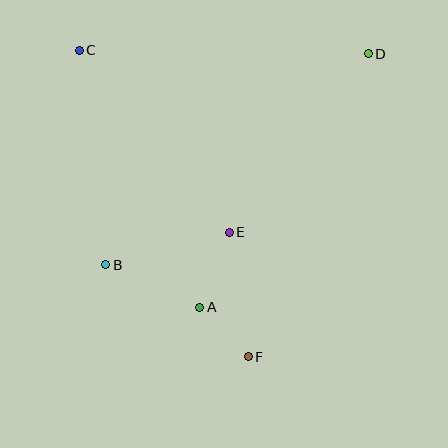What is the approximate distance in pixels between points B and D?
The distance between B and D is approximately 337 pixels.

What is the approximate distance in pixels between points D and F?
The distance between D and F is approximately 326 pixels.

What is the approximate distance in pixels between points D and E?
The distance between D and E is approximately 226 pixels.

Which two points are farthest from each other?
Points C and F are farthest from each other.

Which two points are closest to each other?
Points A and F are closest to each other.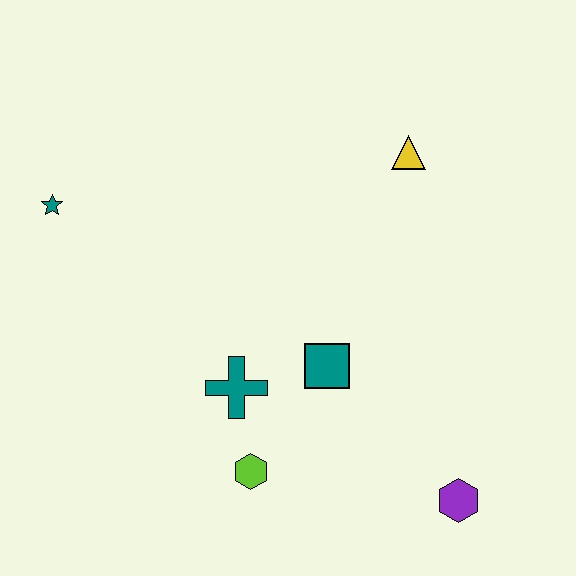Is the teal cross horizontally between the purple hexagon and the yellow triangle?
No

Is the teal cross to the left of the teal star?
No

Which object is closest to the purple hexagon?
The teal square is closest to the purple hexagon.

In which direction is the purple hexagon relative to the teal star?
The purple hexagon is to the right of the teal star.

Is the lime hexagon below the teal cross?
Yes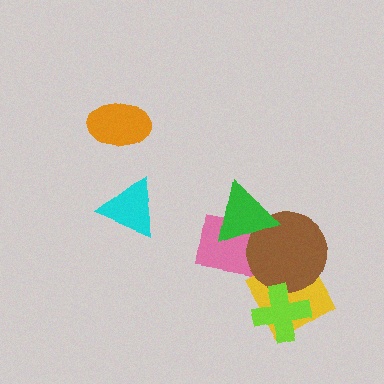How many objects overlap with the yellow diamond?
3 objects overlap with the yellow diamond.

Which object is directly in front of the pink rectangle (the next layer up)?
The yellow diamond is directly in front of the pink rectangle.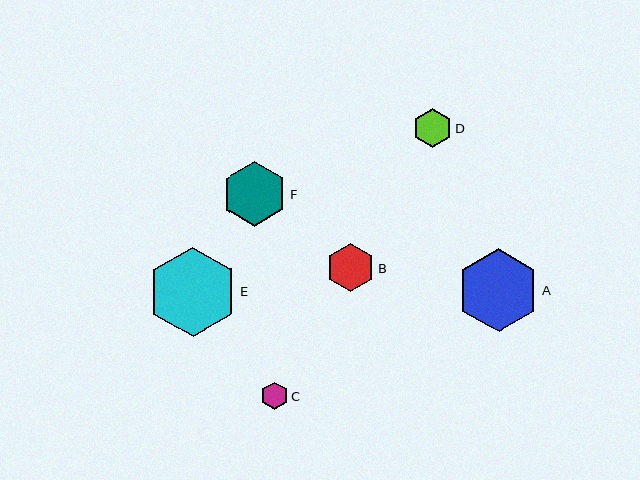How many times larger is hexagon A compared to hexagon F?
Hexagon A is approximately 1.3 times the size of hexagon F.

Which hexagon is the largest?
Hexagon E is the largest with a size of approximately 89 pixels.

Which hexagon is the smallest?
Hexagon C is the smallest with a size of approximately 28 pixels.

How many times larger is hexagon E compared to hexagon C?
Hexagon E is approximately 3.2 times the size of hexagon C.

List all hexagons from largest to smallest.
From largest to smallest: E, A, F, B, D, C.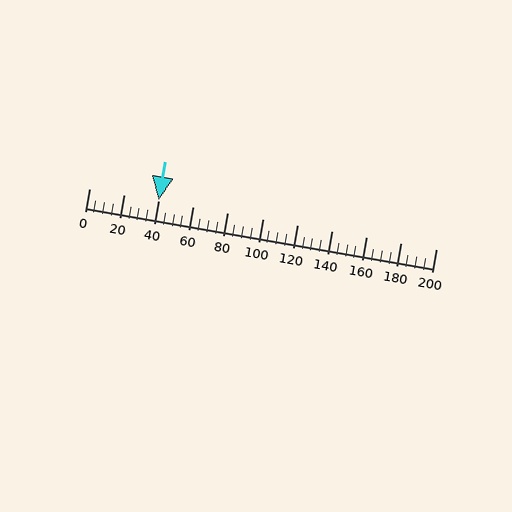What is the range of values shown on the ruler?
The ruler shows values from 0 to 200.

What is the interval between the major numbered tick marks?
The major tick marks are spaced 20 units apart.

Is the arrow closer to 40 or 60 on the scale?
The arrow is closer to 40.